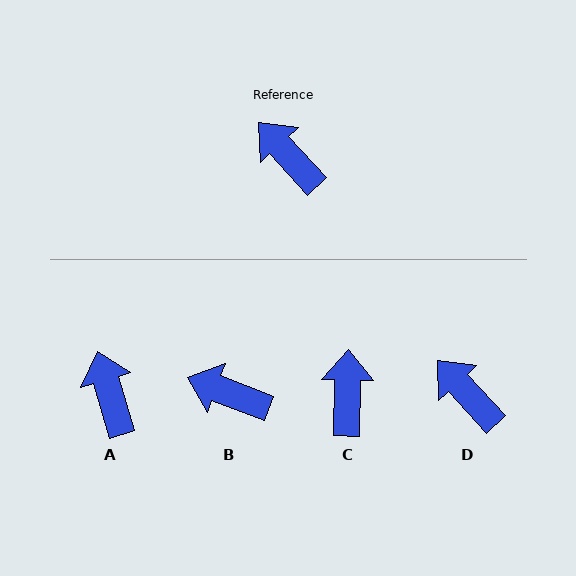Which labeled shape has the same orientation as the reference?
D.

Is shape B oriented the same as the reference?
No, it is off by about 26 degrees.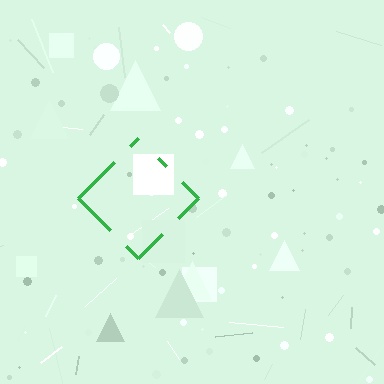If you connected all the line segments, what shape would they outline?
They would outline a diamond.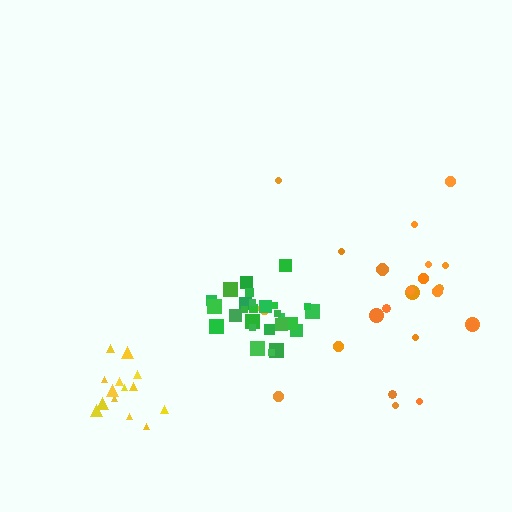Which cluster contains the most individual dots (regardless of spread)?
Green (27).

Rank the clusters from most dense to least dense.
green, yellow, orange.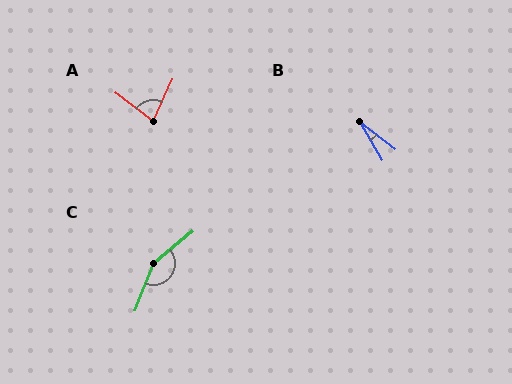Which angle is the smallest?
B, at approximately 22 degrees.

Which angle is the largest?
C, at approximately 150 degrees.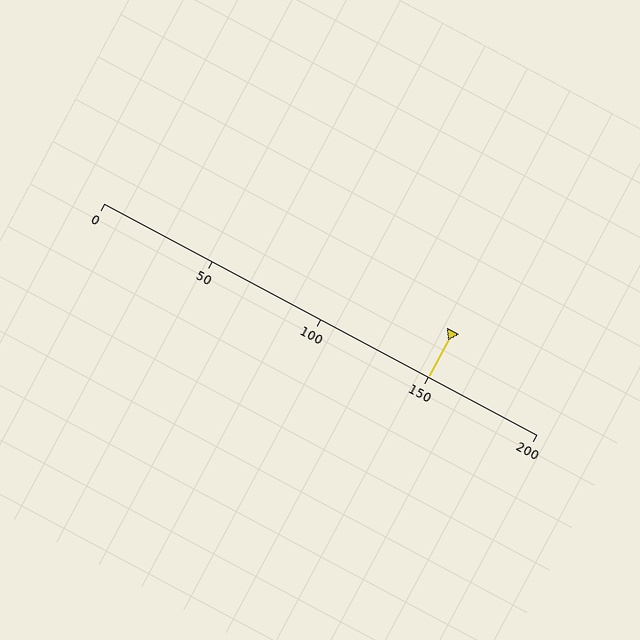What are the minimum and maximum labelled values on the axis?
The axis runs from 0 to 200.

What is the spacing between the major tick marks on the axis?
The major ticks are spaced 50 apart.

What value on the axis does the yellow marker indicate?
The marker indicates approximately 150.